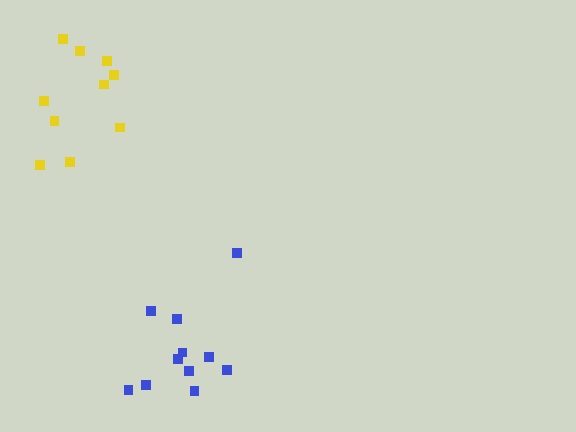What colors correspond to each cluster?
The clusters are colored: yellow, blue.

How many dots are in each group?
Group 1: 10 dots, Group 2: 11 dots (21 total).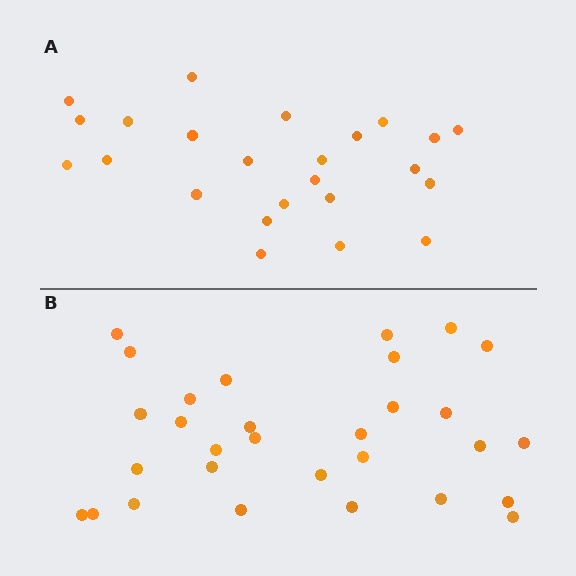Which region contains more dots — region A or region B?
Region B (the bottom region) has more dots.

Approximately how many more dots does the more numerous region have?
Region B has about 6 more dots than region A.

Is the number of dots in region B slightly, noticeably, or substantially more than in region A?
Region B has noticeably more, but not dramatically so. The ratio is roughly 1.2 to 1.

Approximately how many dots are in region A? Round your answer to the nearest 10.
About 20 dots. (The exact count is 24, which rounds to 20.)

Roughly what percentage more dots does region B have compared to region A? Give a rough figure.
About 25% more.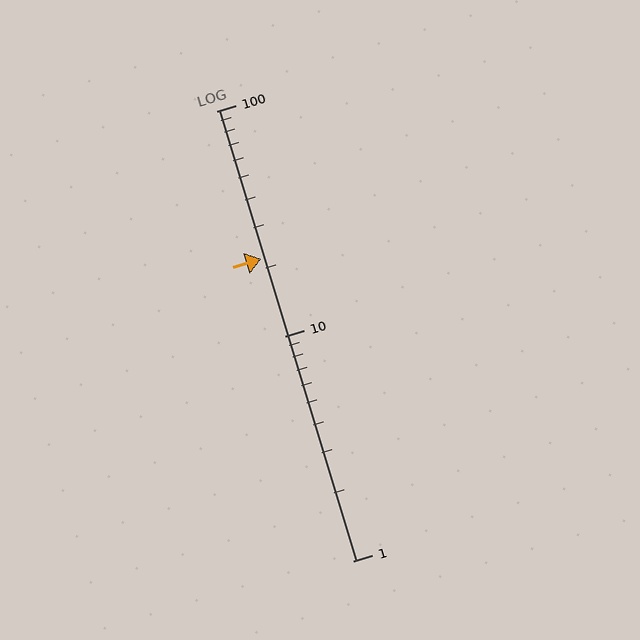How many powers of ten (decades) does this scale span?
The scale spans 2 decades, from 1 to 100.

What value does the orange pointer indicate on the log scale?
The pointer indicates approximately 22.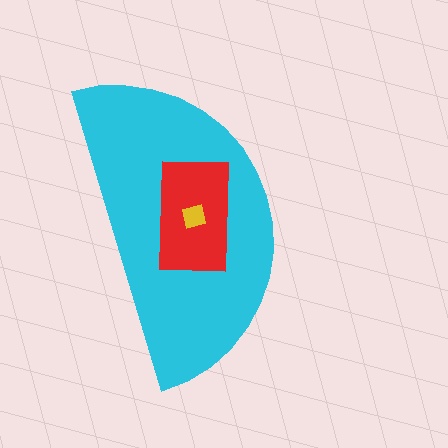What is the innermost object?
The yellow square.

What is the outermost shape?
The cyan semicircle.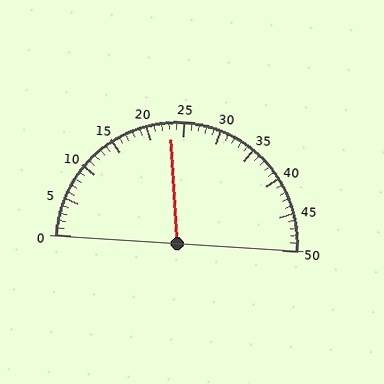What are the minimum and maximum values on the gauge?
The gauge ranges from 0 to 50.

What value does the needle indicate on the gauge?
The needle indicates approximately 23.